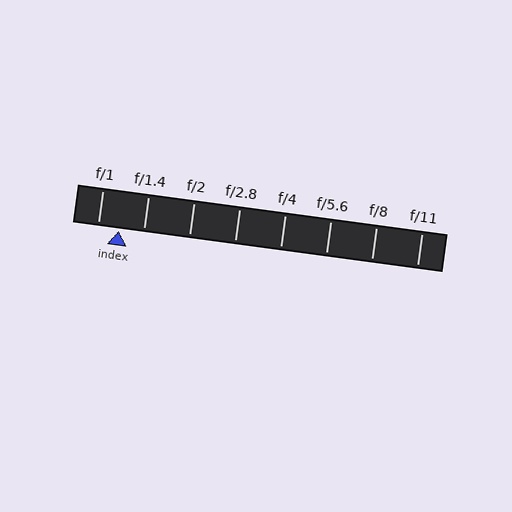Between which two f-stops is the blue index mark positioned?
The index mark is between f/1 and f/1.4.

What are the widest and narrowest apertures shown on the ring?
The widest aperture shown is f/1 and the narrowest is f/11.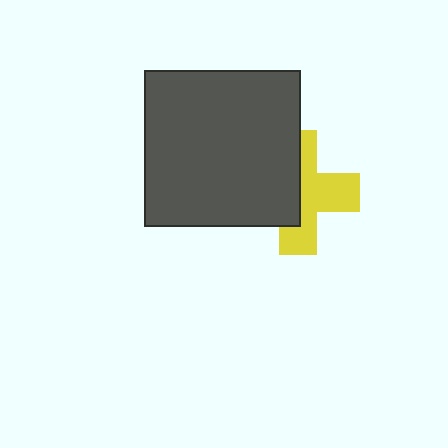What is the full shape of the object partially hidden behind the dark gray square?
The partially hidden object is a yellow cross.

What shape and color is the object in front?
The object in front is a dark gray square.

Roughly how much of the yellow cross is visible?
About half of it is visible (roughly 52%).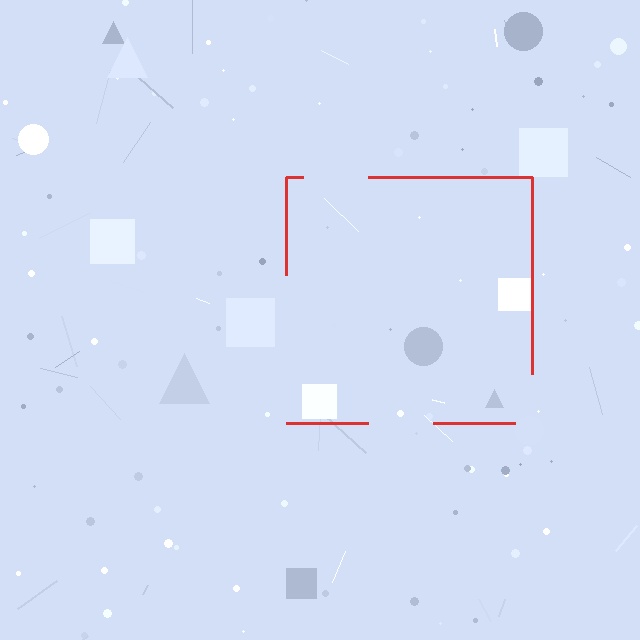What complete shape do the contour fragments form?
The contour fragments form a square.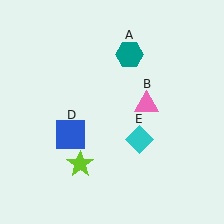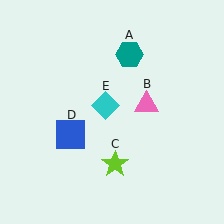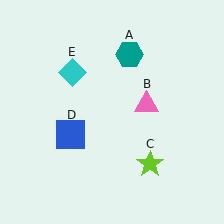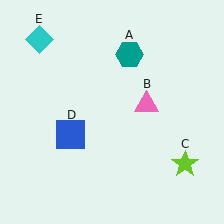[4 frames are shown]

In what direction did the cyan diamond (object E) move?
The cyan diamond (object E) moved up and to the left.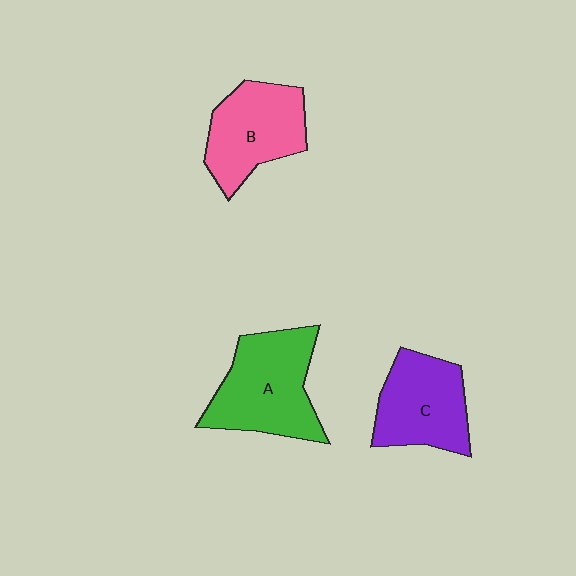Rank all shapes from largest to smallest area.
From largest to smallest: A (green), B (pink), C (purple).